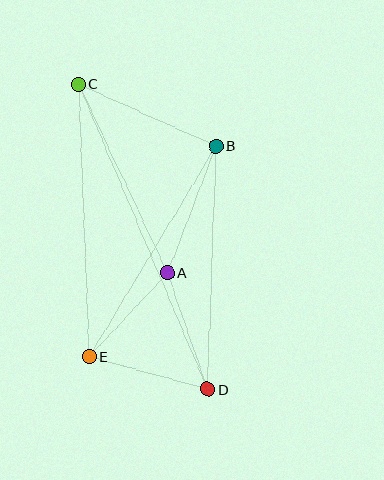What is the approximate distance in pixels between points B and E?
The distance between B and E is approximately 246 pixels.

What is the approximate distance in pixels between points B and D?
The distance between B and D is approximately 244 pixels.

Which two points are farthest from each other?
Points C and D are farthest from each other.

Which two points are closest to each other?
Points A and E are closest to each other.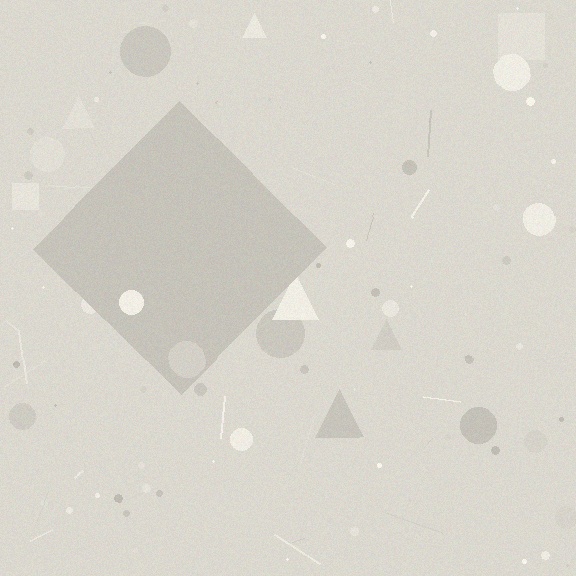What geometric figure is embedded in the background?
A diamond is embedded in the background.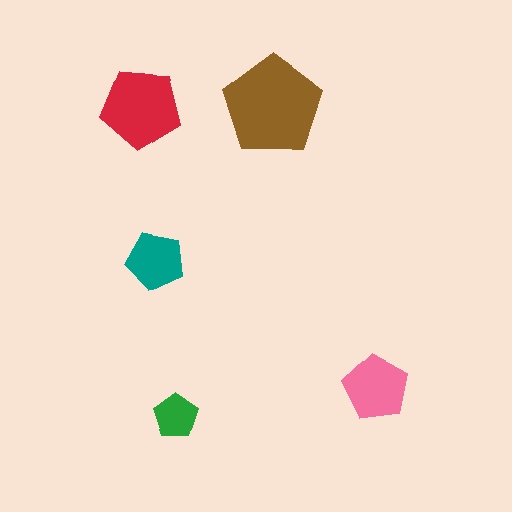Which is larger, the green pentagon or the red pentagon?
The red one.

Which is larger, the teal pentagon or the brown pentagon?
The brown one.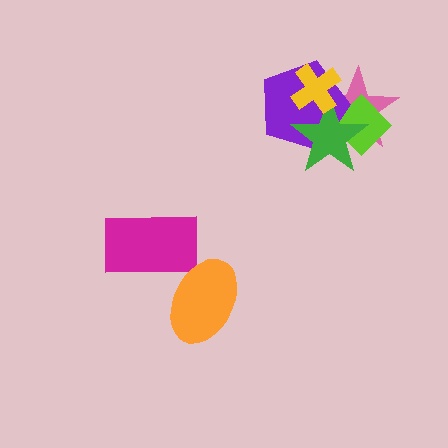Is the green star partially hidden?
Yes, it is partially covered by another shape.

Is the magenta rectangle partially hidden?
Yes, it is partially covered by another shape.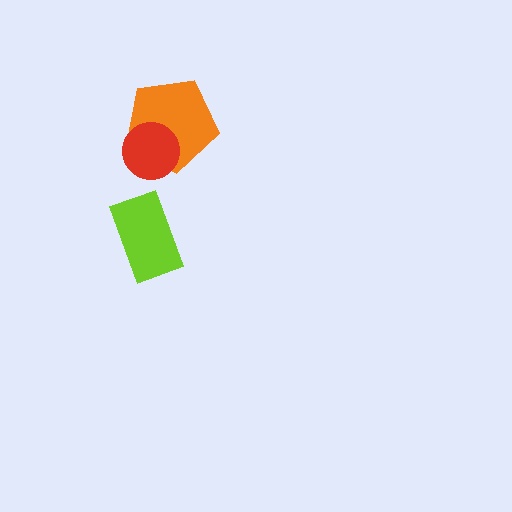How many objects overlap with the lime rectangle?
0 objects overlap with the lime rectangle.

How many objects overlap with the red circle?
1 object overlaps with the red circle.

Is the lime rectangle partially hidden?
No, no other shape covers it.